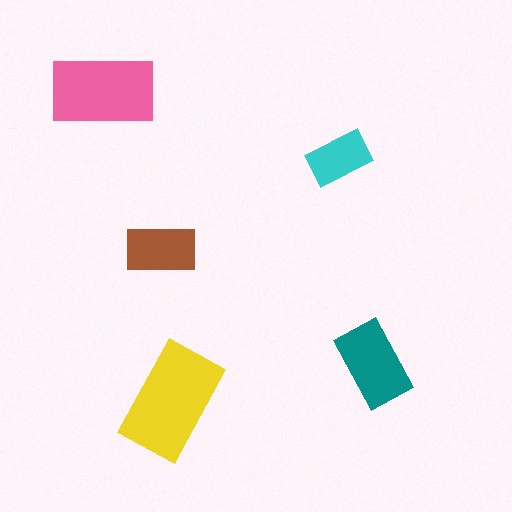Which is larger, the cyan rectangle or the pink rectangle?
The pink one.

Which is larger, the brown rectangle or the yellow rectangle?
The yellow one.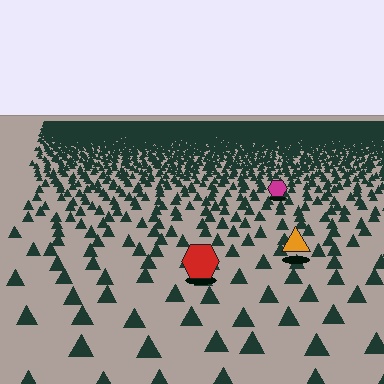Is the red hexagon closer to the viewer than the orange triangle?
Yes. The red hexagon is closer — you can tell from the texture gradient: the ground texture is coarser near it.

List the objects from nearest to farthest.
From nearest to farthest: the red hexagon, the orange triangle, the magenta hexagon.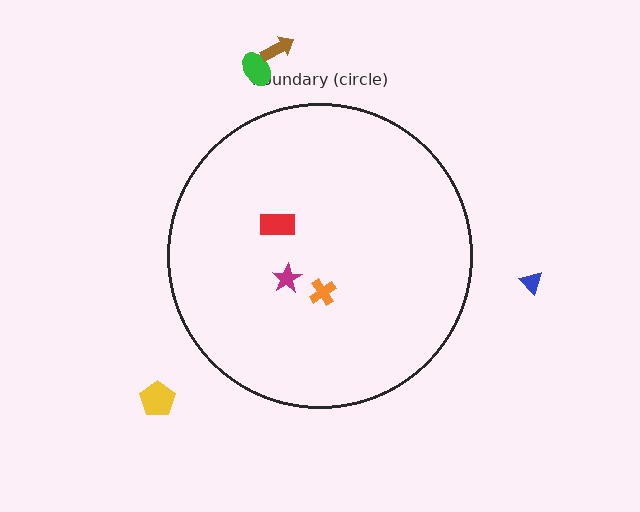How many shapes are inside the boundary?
3 inside, 4 outside.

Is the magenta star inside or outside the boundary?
Inside.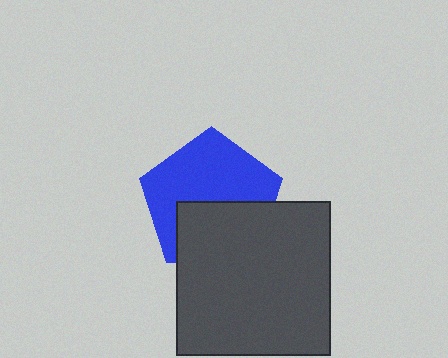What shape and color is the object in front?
The object in front is a dark gray square.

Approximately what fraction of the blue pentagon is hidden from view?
Roughly 41% of the blue pentagon is hidden behind the dark gray square.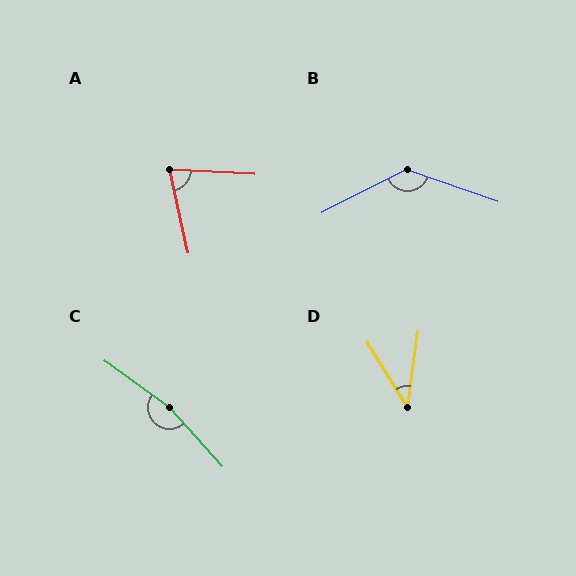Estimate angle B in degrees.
Approximately 134 degrees.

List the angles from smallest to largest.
D (40°), A (74°), B (134°), C (168°).